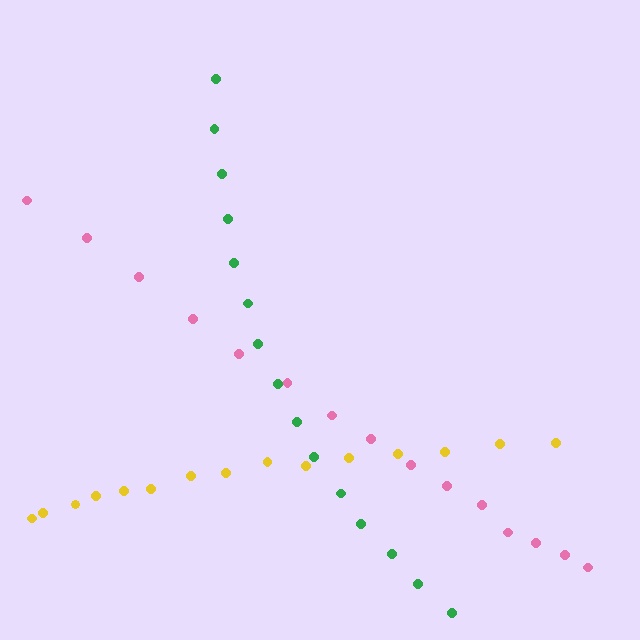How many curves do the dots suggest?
There are 3 distinct paths.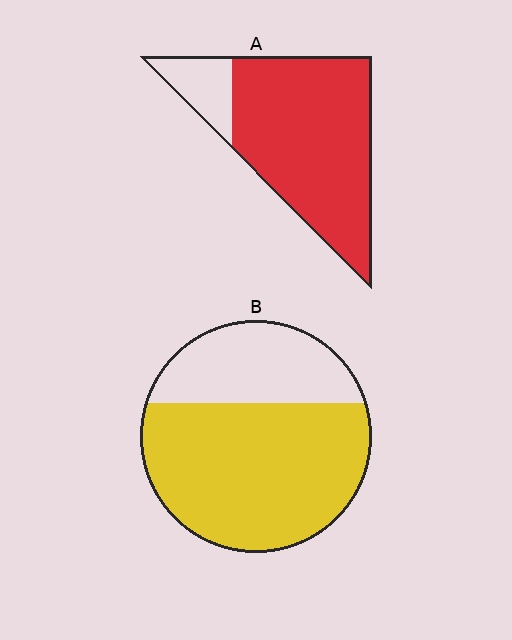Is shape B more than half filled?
Yes.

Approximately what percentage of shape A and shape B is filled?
A is approximately 85% and B is approximately 70%.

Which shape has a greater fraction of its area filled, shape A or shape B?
Shape A.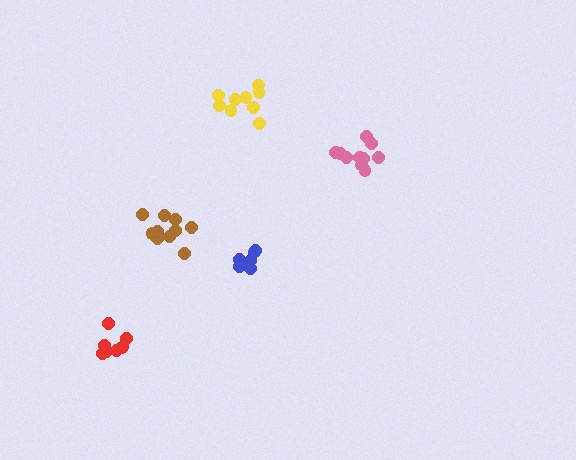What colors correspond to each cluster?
The clusters are colored: yellow, pink, blue, red, brown.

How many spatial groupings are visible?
There are 5 spatial groupings.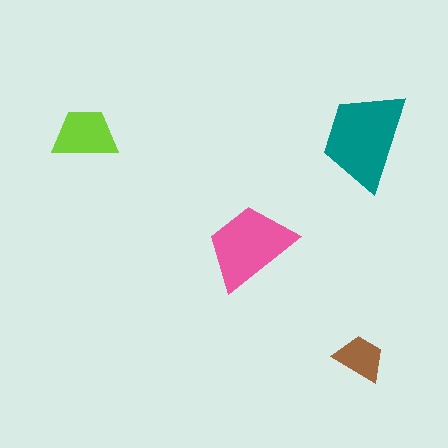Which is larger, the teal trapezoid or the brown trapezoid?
The teal one.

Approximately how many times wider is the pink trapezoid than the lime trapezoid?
About 1.5 times wider.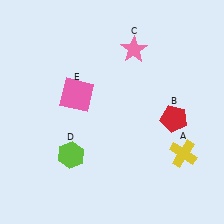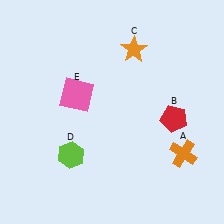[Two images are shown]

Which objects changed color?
A changed from yellow to orange. C changed from pink to orange.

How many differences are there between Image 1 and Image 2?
There are 2 differences between the two images.